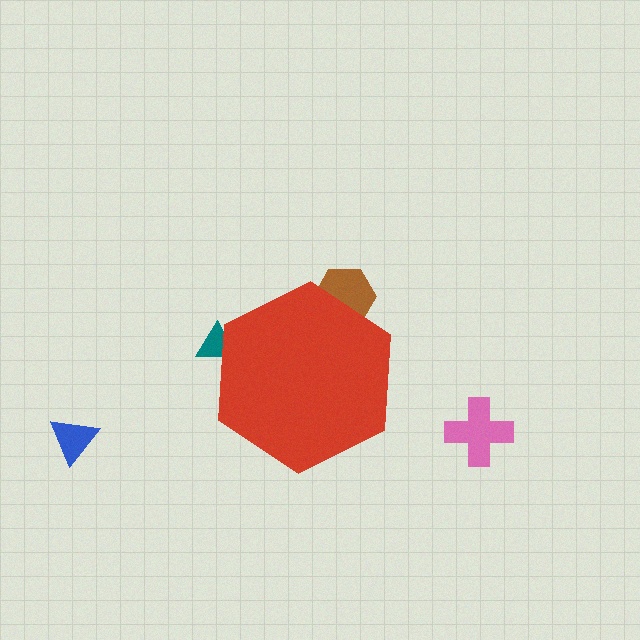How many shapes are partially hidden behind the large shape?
2 shapes are partially hidden.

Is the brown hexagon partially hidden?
Yes, the brown hexagon is partially hidden behind the red hexagon.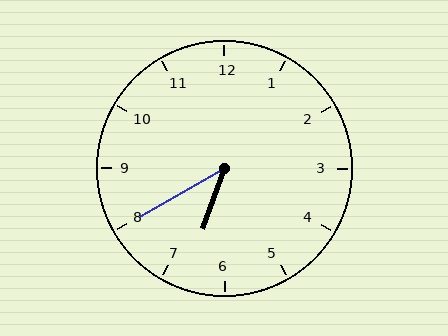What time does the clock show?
6:40.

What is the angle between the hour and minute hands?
Approximately 40 degrees.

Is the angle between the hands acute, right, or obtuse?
It is acute.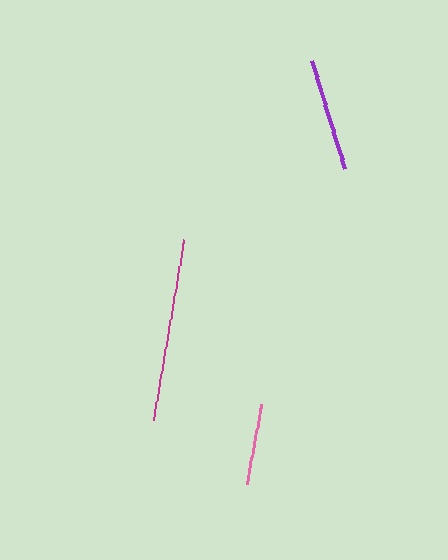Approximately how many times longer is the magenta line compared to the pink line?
The magenta line is approximately 2.3 times the length of the pink line.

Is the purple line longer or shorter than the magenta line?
The magenta line is longer than the purple line.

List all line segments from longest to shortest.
From longest to shortest: magenta, purple, pink.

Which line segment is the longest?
The magenta line is the longest at approximately 182 pixels.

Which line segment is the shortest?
The pink line is the shortest at approximately 81 pixels.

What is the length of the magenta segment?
The magenta segment is approximately 182 pixels long.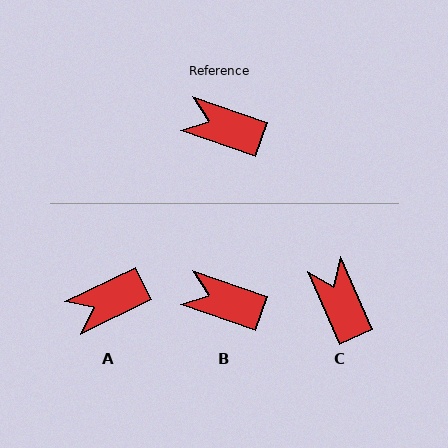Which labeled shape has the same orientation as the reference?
B.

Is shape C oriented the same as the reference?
No, it is off by about 47 degrees.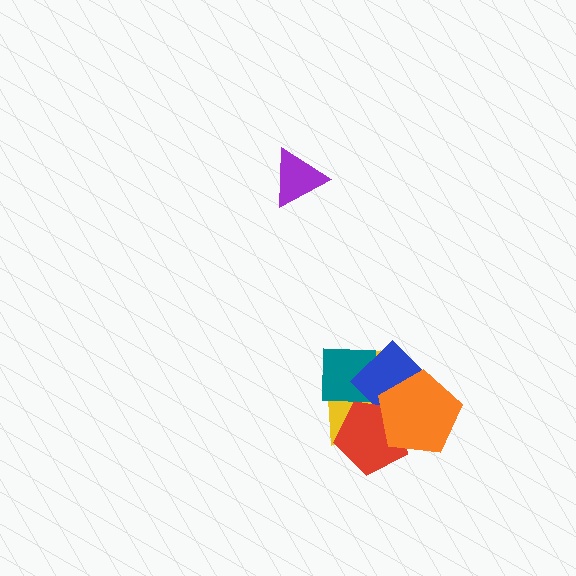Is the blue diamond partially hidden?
Yes, it is partially covered by another shape.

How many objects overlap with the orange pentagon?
3 objects overlap with the orange pentagon.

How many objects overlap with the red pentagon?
3 objects overlap with the red pentagon.